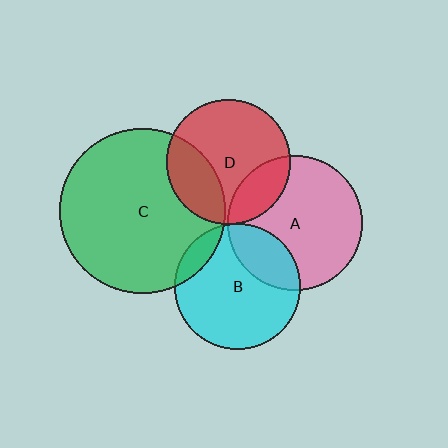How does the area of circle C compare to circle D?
Approximately 1.8 times.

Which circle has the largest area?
Circle C (green).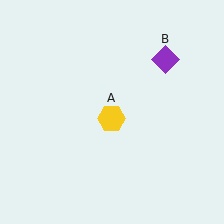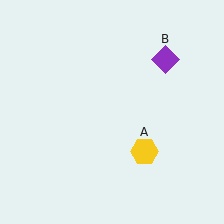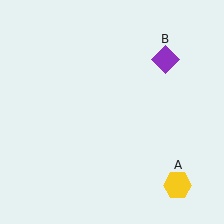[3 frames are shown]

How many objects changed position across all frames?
1 object changed position: yellow hexagon (object A).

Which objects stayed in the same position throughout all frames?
Purple diamond (object B) remained stationary.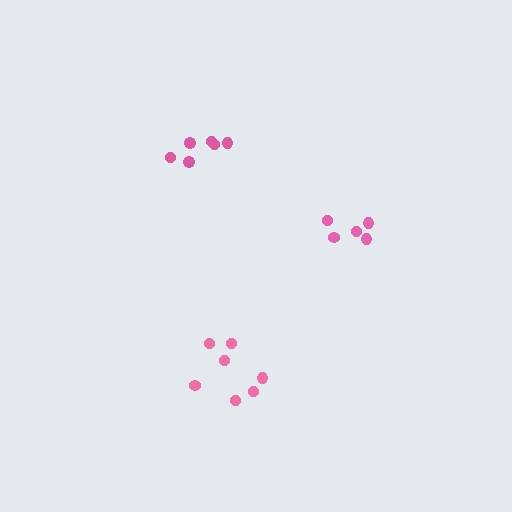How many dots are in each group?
Group 1: 7 dots, Group 2: 6 dots, Group 3: 5 dots (18 total).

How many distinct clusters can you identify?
There are 3 distinct clusters.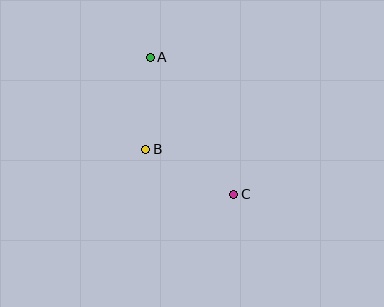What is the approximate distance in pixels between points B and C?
The distance between B and C is approximately 99 pixels.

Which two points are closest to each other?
Points A and B are closest to each other.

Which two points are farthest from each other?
Points A and C are farthest from each other.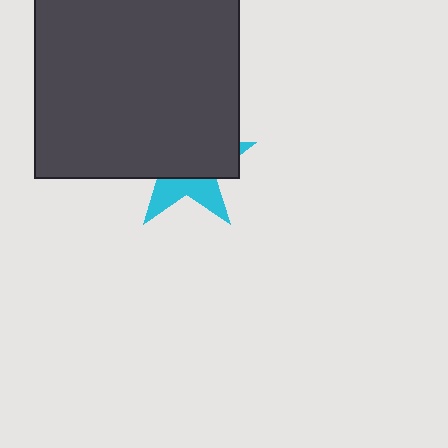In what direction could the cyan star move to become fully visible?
The cyan star could move down. That would shift it out from behind the dark gray square entirely.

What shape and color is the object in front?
The object in front is a dark gray square.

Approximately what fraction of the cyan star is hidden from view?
Roughly 67% of the cyan star is hidden behind the dark gray square.